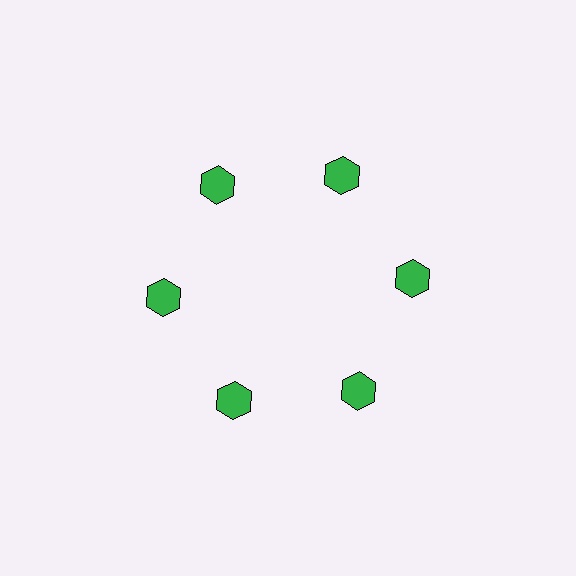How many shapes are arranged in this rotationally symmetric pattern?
There are 6 shapes, arranged in 6 groups of 1.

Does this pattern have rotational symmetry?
Yes, this pattern has 6-fold rotational symmetry. It looks the same after rotating 60 degrees around the center.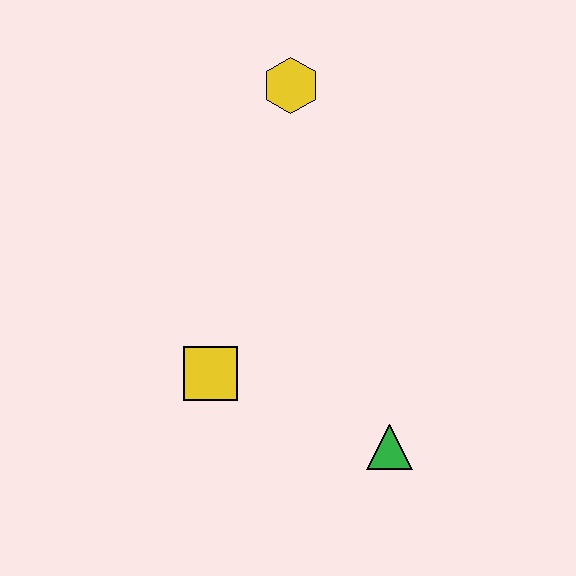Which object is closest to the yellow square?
The green triangle is closest to the yellow square.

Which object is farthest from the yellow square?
The yellow hexagon is farthest from the yellow square.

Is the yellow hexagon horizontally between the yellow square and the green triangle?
Yes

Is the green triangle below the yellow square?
Yes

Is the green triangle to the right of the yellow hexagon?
Yes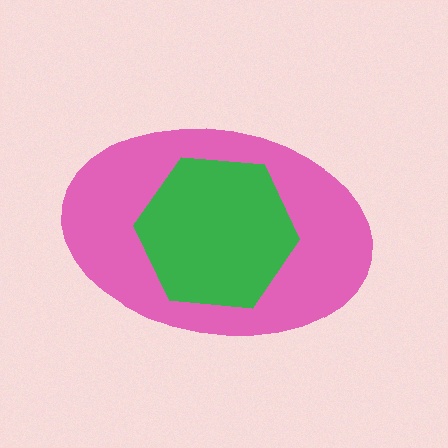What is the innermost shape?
The green hexagon.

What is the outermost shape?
The pink ellipse.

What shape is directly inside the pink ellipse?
The green hexagon.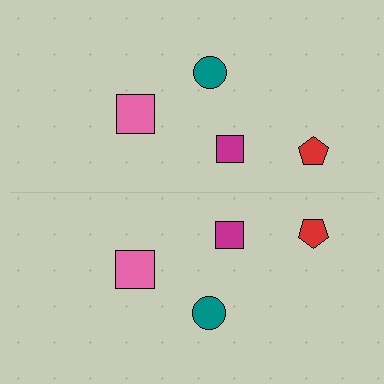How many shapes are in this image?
There are 8 shapes in this image.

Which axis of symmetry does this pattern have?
The pattern has a horizontal axis of symmetry running through the center of the image.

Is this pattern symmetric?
Yes, this pattern has bilateral (reflection) symmetry.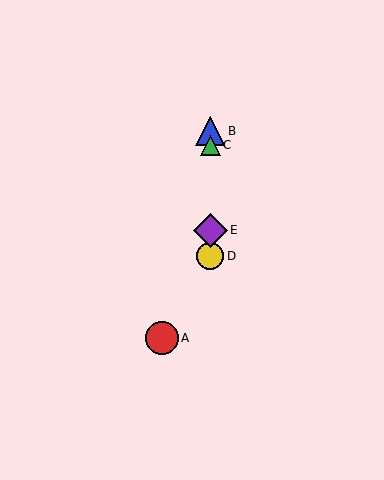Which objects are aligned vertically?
Objects B, C, D, E are aligned vertically.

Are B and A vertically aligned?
No, B is at x≈210 and A is at x≈162.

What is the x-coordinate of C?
Object C is at x≈210.